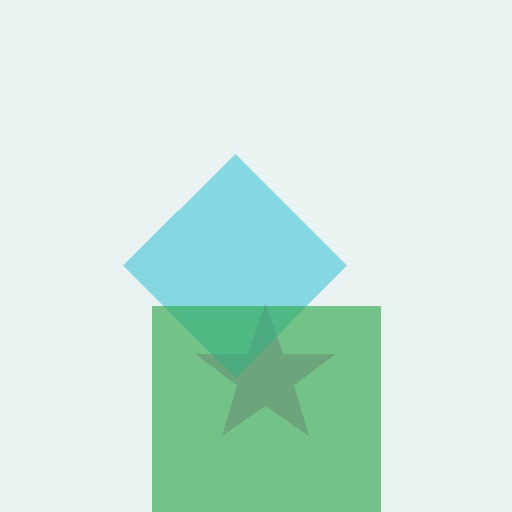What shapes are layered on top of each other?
The layered shapes are: a magenta star, a cyan diamond, a green square.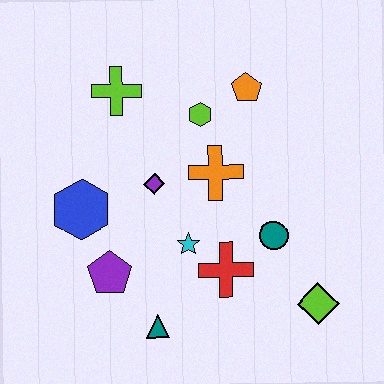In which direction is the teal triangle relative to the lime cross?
The teal triangle is below the lime cross.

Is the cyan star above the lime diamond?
Yes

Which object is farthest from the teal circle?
The lime cross is farthest from the teal circle.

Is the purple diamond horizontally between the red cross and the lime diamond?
No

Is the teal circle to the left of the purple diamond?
No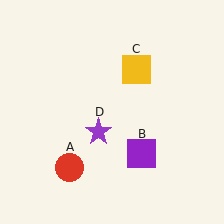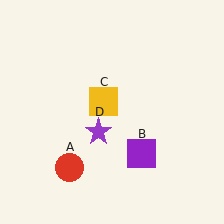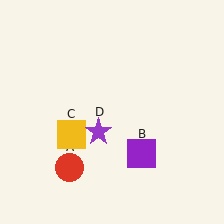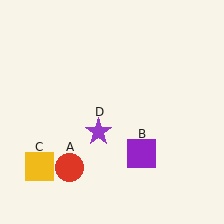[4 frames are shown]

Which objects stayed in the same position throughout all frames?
Red circle (object A) and purple square (object B) and purple star (object D) remained stationary.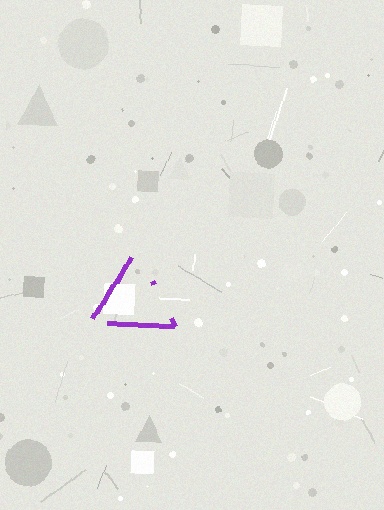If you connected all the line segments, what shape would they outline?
They would outline a triangle.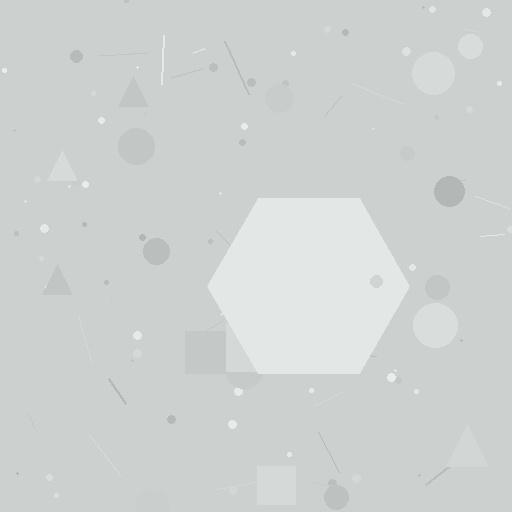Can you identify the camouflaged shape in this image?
The camouflaged shape is a hexagon.